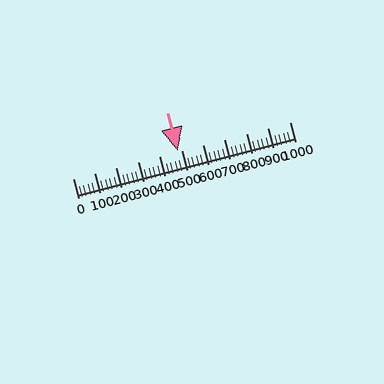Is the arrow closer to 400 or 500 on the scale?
The arrow is closer to 500.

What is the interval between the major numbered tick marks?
The major tick marks are spaced 100 units apart.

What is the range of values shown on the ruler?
The ruler shows values from 0 to 1000.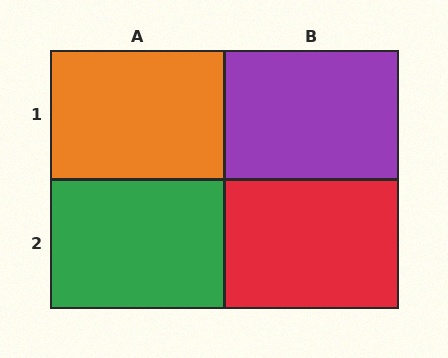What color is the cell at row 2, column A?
Green.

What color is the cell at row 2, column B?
Red.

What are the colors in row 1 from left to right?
Orange, purple.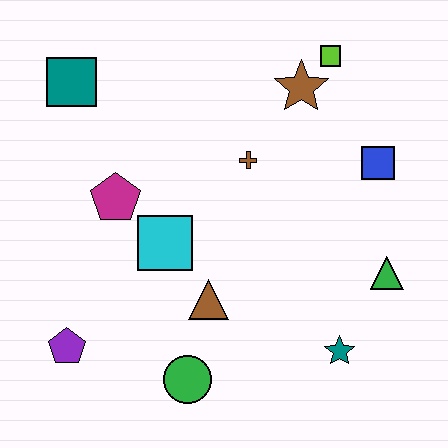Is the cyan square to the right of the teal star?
No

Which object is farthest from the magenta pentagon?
The green triangle is farthest from the magenta pentagon.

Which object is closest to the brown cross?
The brown star is closest to the brown cross.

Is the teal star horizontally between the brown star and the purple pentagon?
No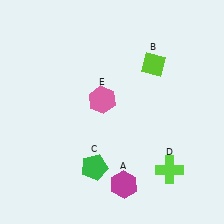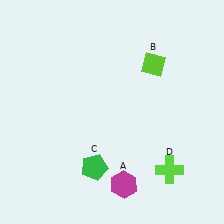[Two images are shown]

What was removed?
The pink hexagon (E) was removed in Image 2.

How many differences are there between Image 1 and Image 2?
There is 1 difference between the two images.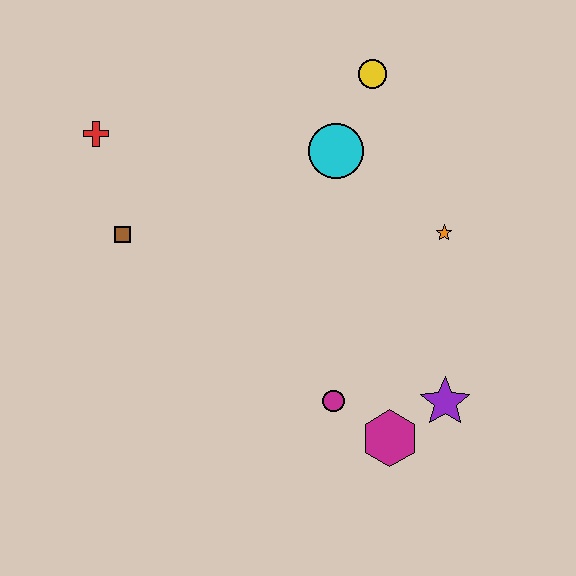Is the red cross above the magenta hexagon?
Yes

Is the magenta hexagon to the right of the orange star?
No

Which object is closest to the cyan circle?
The yellow circle is closest to the cyan circle.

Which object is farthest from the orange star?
The red cross is farthest from the orange star.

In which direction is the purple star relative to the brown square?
The purple star is to the right of the brown square.